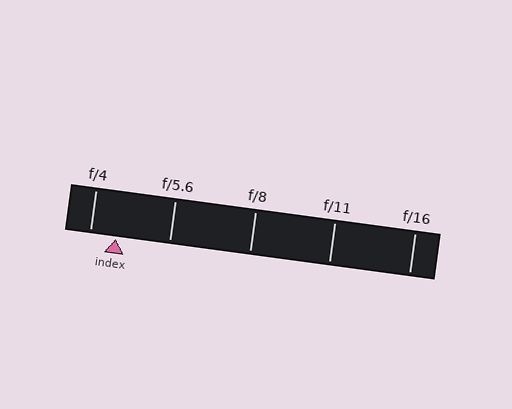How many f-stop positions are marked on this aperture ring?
There are 5 f-stop positions marked.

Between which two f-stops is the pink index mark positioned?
The index mark is between f/4 and f/5.6.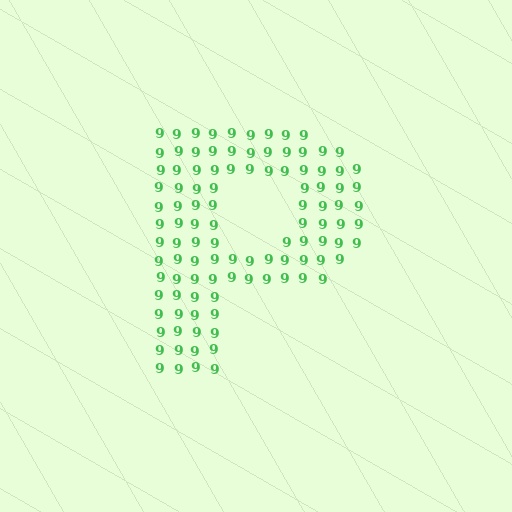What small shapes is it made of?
It is made of small digit 9's.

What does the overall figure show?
The overall figure shows the letter P.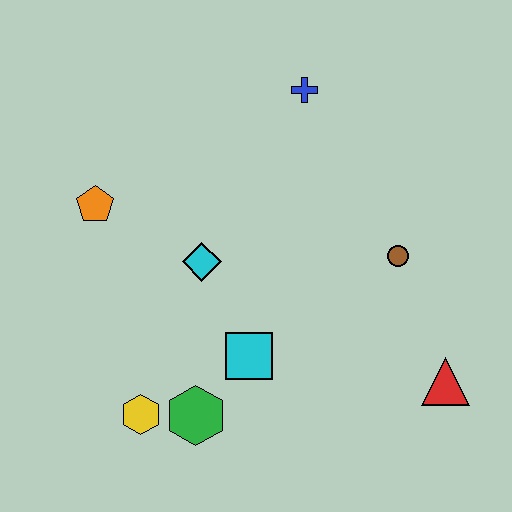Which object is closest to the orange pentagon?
The cyan diamond is closest to the orange pentagon.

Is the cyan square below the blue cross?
Yes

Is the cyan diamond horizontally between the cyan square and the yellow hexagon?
Yes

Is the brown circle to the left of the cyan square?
No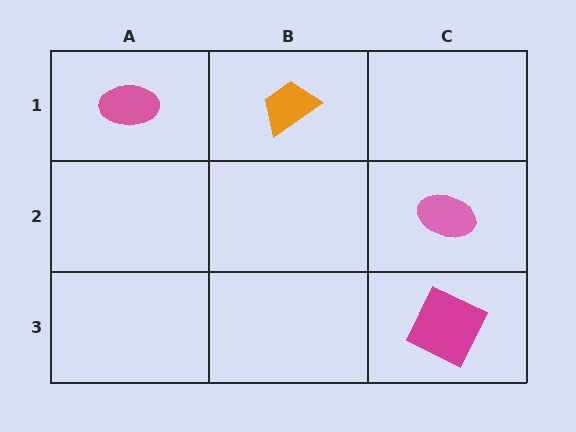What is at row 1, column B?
An orange trapezoid.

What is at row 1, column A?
A pink ellipse.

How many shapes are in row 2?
1 shape.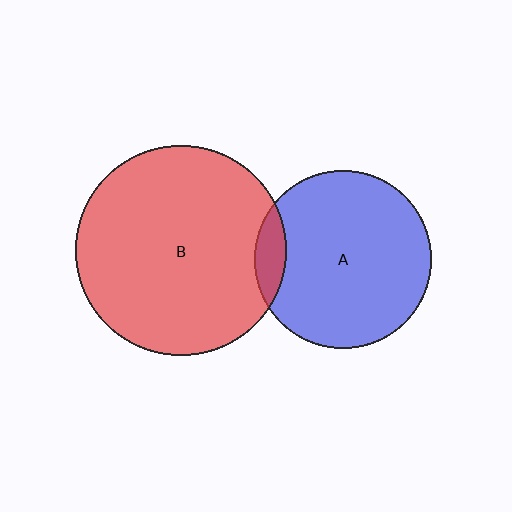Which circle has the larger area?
Circle B (red).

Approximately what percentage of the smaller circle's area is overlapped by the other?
Approximately 10%.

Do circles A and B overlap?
Yes.